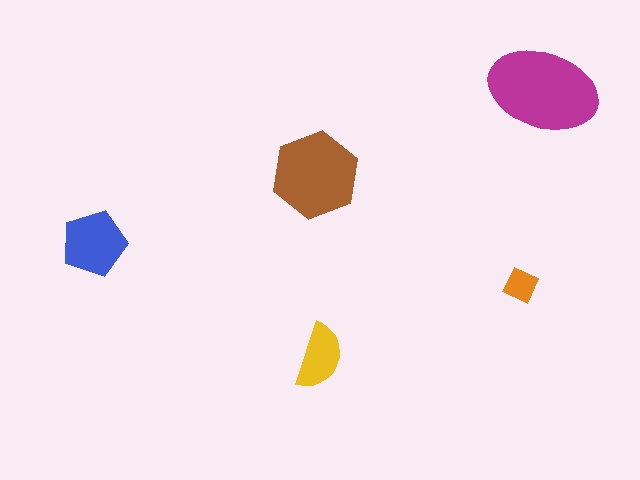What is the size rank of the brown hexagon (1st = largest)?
2nd.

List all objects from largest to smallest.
The magenta ellipse, the brown hexagon, the blue pentagon, the yellow semicircle, the orange square.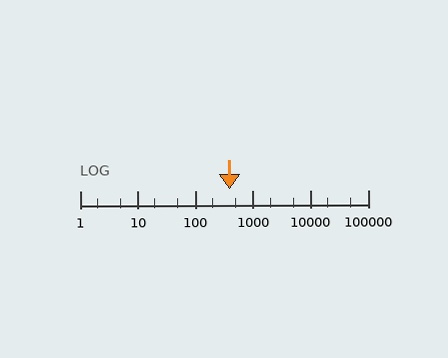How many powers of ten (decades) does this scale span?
The scale spans 5 decades, from 1 to 100000.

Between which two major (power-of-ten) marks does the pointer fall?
The pointer is between 100 and 1000.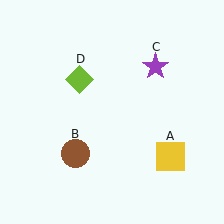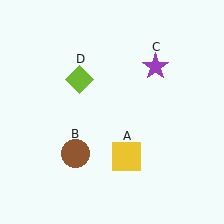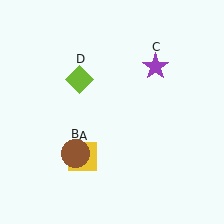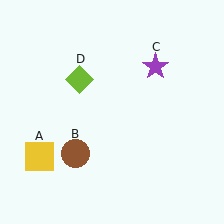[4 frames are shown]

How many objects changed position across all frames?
1 object changed position: yellow square (object A).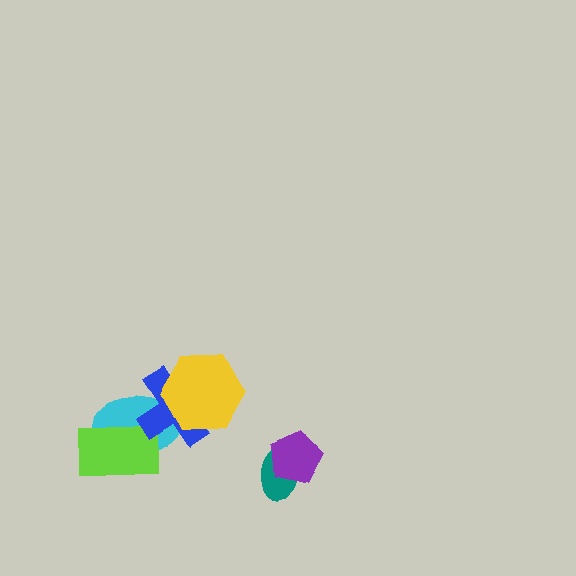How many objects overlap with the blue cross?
2 objects overlap with the blue cross.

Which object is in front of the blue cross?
The yellow hexagon is in front of the blue cross.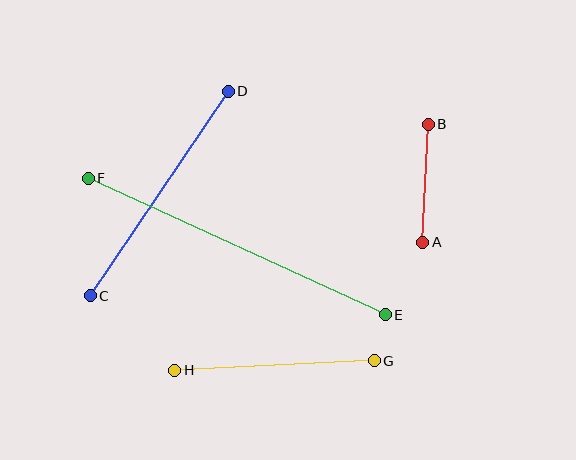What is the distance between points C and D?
The distance is approximately 247 pixels.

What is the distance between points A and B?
The distance is approximately 118 pixels.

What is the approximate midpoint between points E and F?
The midpoint is at approximately (237, 247) pixels.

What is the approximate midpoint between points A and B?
The midpoint is at approximately (425, 183) pixels.